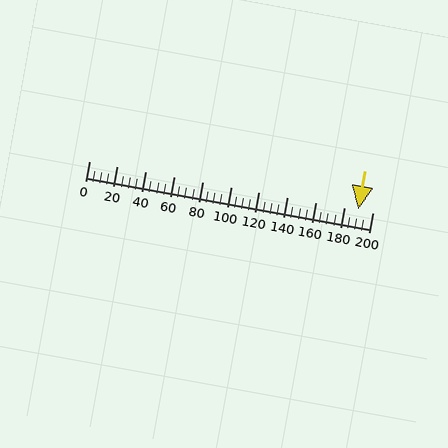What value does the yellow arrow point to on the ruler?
The yellow arrow points to approximately 190.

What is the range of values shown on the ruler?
The ruler shows values from 0 to 200.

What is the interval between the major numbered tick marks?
The major tick marks are spaced 20 units apart.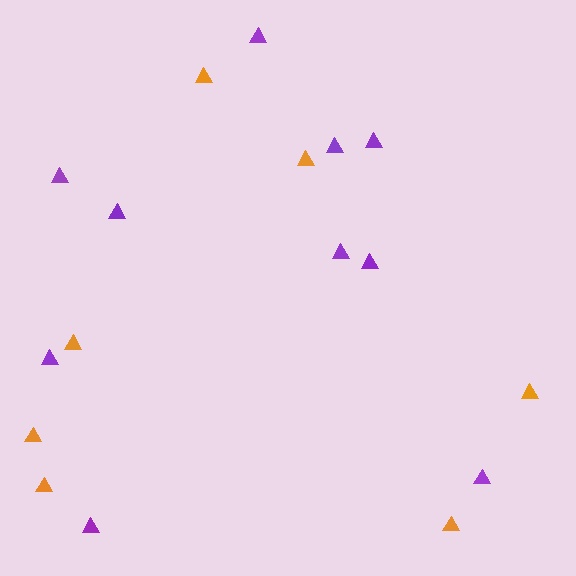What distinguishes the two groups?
There are 2 groups: one group of purple triangles (10) and one group of orange triangles (7).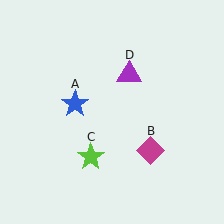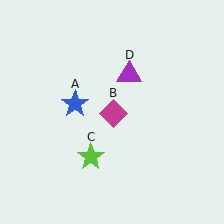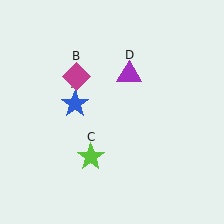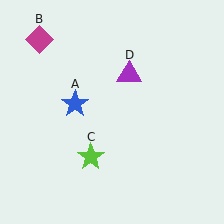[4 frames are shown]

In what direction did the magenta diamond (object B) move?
The magenta diamond (object B) moved up and to the left.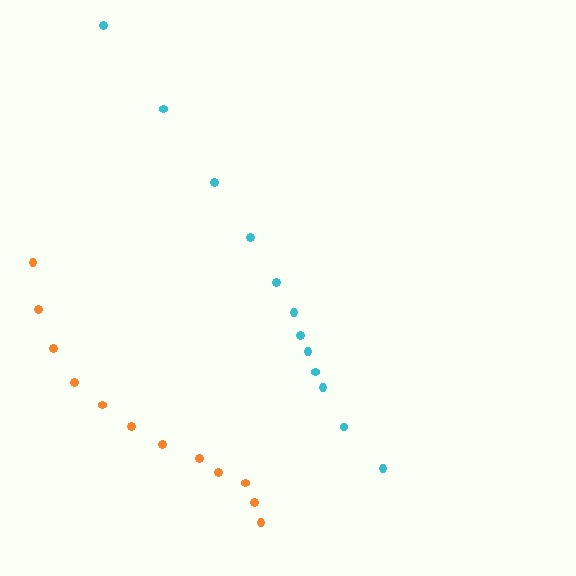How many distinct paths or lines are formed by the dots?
There are 2 distinct paths.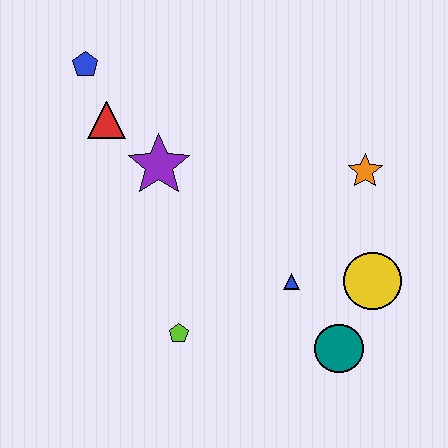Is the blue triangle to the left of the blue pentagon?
No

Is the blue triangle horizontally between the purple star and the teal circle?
Yes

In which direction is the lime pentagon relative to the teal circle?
The lime pentagon is to the left of the teal circle.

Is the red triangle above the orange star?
Yes